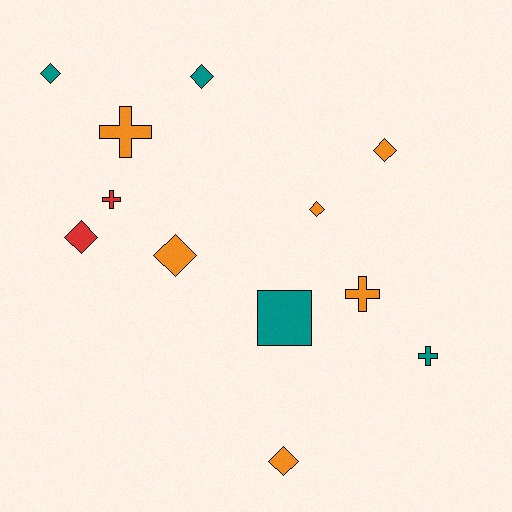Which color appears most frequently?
Orange, with 6 objects.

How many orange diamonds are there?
There are 4 orange diamonds.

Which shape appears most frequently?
Diamond, with 7 objects.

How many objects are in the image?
There are 12 objects.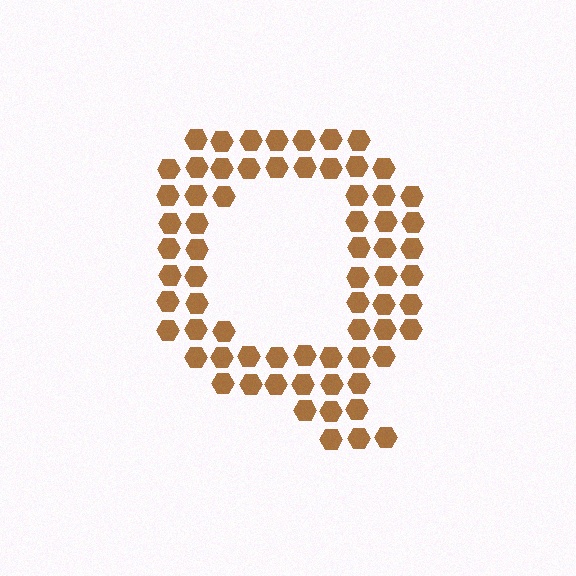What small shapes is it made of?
It is made of small hexagons.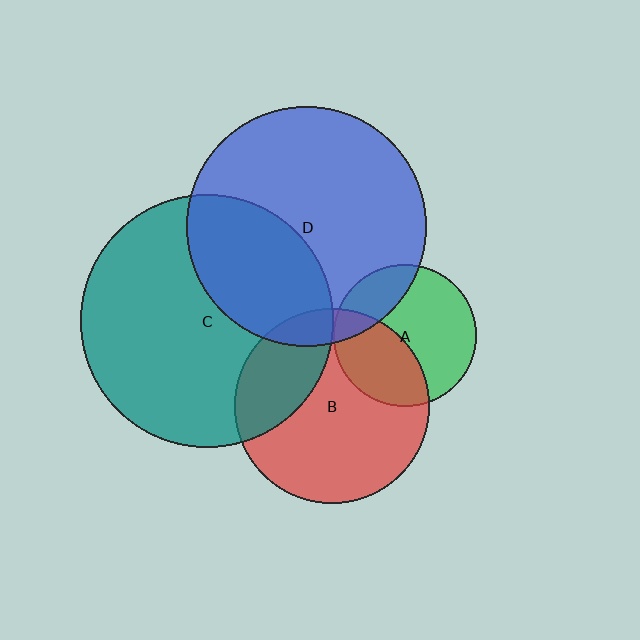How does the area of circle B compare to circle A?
Approximately 1.9 times.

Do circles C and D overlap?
Yes.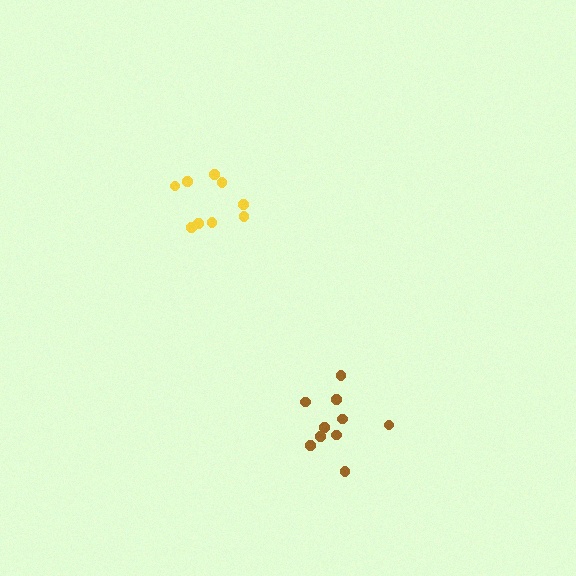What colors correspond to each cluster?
The clusters are colored: yellow, brown.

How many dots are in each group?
Group 1: 9 dots, Group 2: 10 dots (19 total).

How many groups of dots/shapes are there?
There are 2 groups.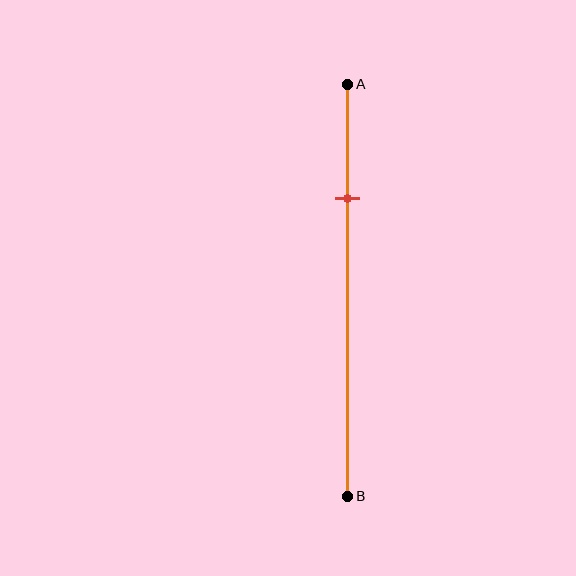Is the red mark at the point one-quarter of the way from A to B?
Yes, the mark is approximately at the one-quarter point.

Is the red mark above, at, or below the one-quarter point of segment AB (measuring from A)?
The red mark is approximately at the one-quarter point of segment AB.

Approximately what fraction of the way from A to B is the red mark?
The red mark is approximately 30% of the way from A to B.